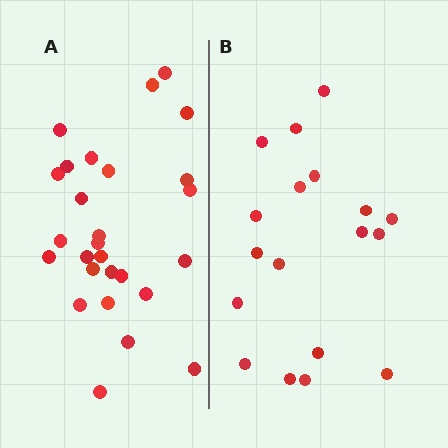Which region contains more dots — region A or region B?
Region A (the left region) has more dots.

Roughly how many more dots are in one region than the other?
Region A has roughly 8 or so more dots than region B.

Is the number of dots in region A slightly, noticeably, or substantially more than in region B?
Region A has substantially more. The ratio is roughly 1.5 to 1.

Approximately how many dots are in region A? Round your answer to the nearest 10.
About 30 dots. (The exact count is 27, which rounds to 30.)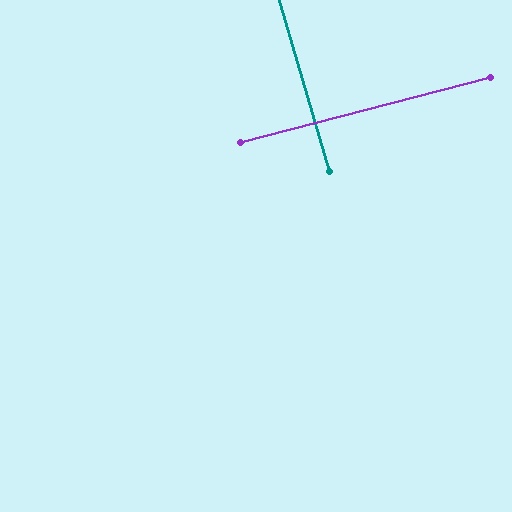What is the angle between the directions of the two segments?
Approximately 88 degrees.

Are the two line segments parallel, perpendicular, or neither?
Perpendicular — they meet at approximately 88°.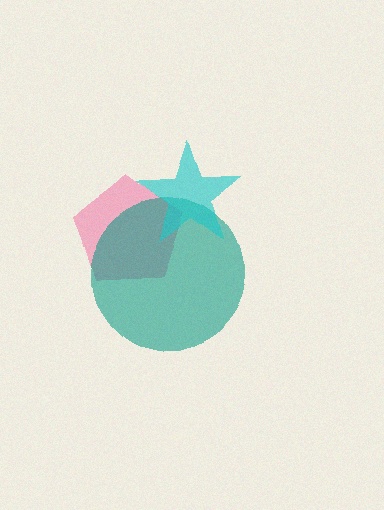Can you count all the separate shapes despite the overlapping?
Yes, there are 3 separate shapes.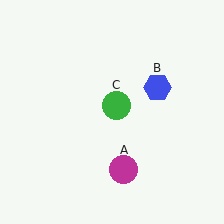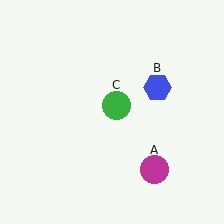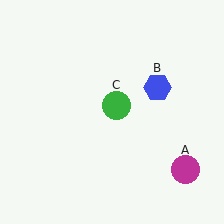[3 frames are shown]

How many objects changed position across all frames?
1 object changed position: magenta circle (object A).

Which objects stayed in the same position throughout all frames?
Blue hexagon (object B) and green circle (object C) remained stationary.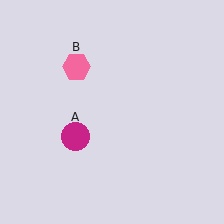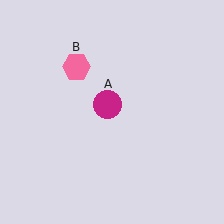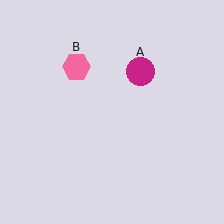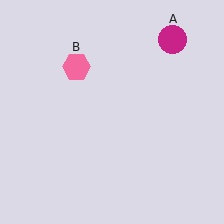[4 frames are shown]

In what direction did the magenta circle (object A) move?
The magenta circle (object A) moved up and to the right.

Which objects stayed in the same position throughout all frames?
Pink hexagon (object B) remained stationary.